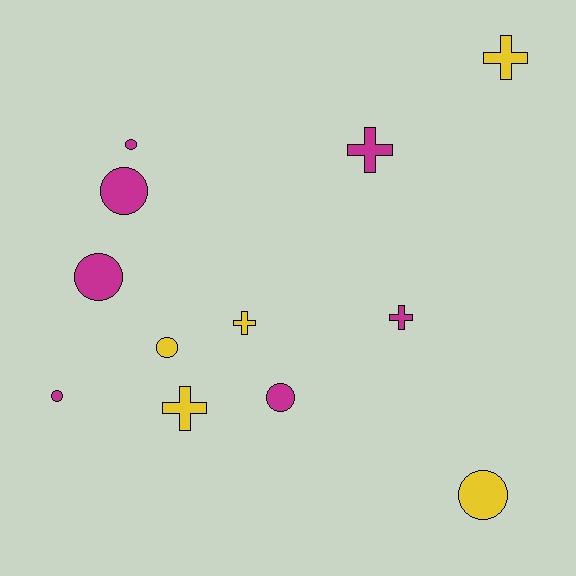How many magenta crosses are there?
There are 2 magenta crosses.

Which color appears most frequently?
Magenta, with 7 objects.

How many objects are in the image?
There are 12 objects.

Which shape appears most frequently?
Circle, with 7 objects.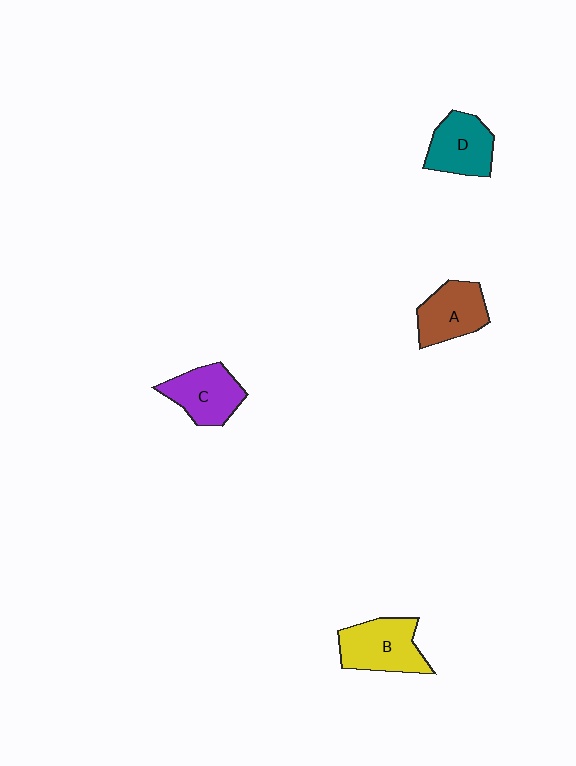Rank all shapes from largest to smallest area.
From largest to smallest: B (yellow), C (purple), D (teal), A (brown).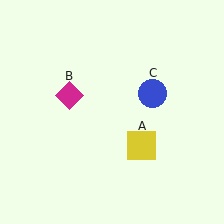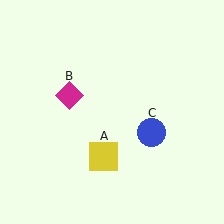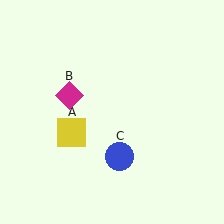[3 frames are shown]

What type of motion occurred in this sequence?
The yellow square (object A), blue circle (object C) rotated clockwise around the center of the scene.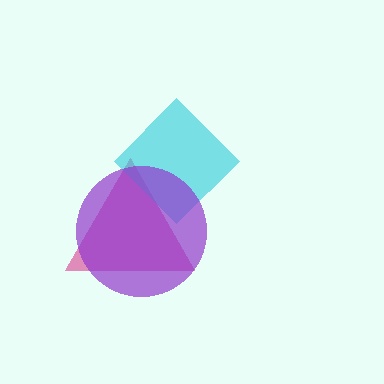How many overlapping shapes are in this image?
There are 3 overlapping shapes in the image.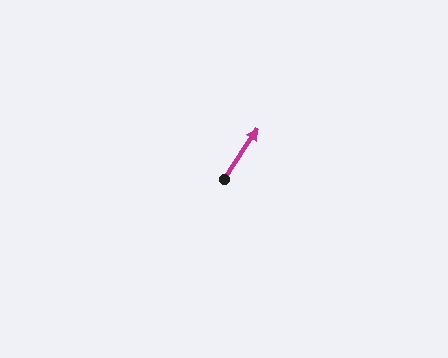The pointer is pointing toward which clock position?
Roughly 1 o'clock.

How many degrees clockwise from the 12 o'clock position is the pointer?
Approximately 34 degrees.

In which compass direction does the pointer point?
Northeast.